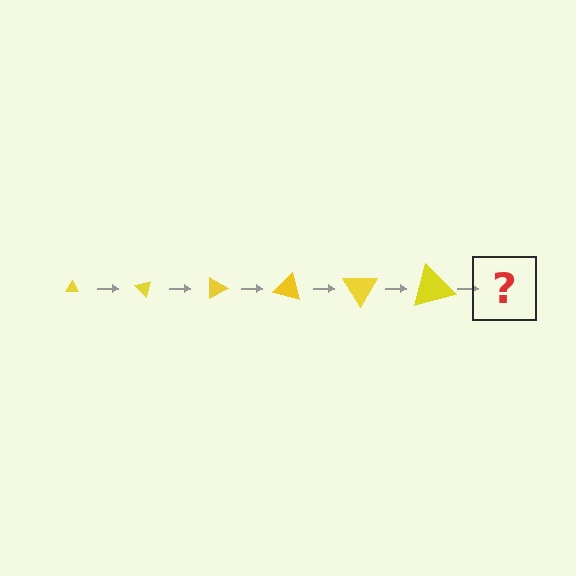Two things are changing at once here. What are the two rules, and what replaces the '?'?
The two rules are that the triangle grows larger each step and it rotates 45 degrees each step. The '?' should be a triangle, larger than the previous one and rotated 270 degrees from the start.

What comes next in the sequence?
The next element should be a triangle, larger than the previous one and rotated 270 degrees from the start.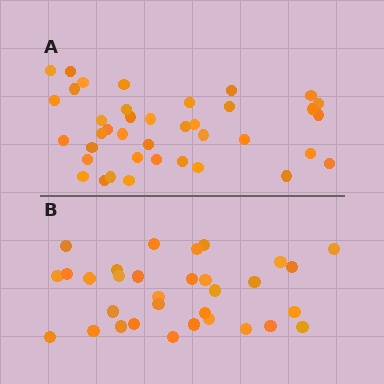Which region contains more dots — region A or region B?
Region A (the top region) has more dots.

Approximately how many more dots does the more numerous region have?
Region A has roughly 8 or so more dots than region B.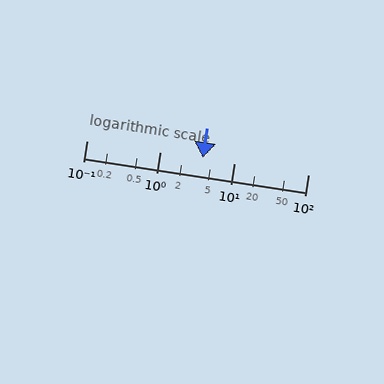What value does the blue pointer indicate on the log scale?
The pointer indicates approximately 3.8.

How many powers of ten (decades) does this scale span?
The scale spans 3 decades, from 0.1 to 100.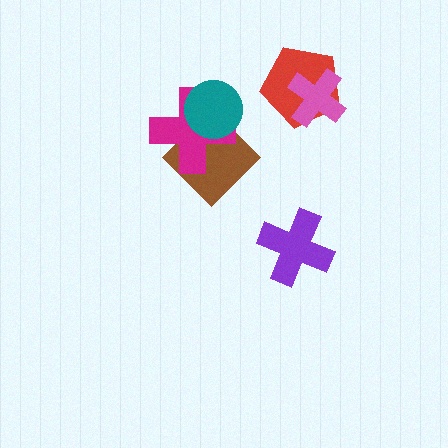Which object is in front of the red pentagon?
The pink cross is in front of the red pentagon.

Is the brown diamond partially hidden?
Yes, it is partially covered by another shape.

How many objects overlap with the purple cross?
0 objects overlap with the purple cross.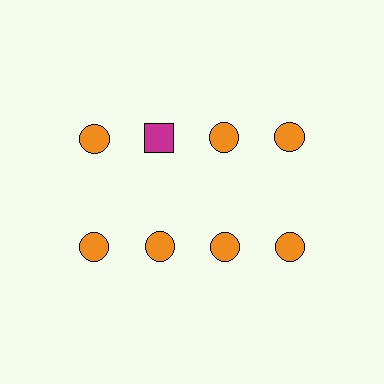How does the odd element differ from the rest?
It differs in both color (magenta instead of orange) and shape (square instead of circle).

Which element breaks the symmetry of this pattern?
The magenta square in the top row, second from left column breaks the symmetry. All other shapes are orange circles.